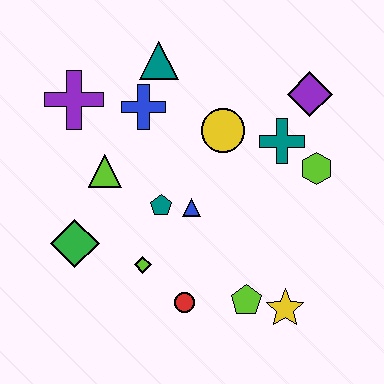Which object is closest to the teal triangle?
The blue cross is closest to the teal triangle.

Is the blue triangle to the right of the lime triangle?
Yes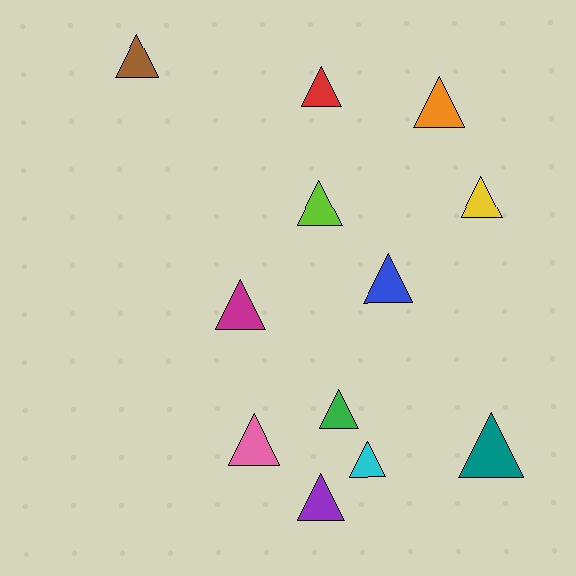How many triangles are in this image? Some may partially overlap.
There are 12 triangles.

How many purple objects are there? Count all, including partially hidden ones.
There is 1 purple object.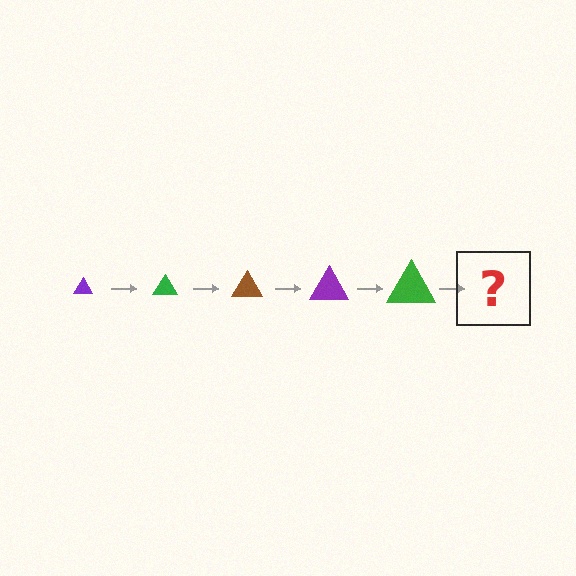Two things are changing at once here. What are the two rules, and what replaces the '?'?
The two rules are that the triangle grows larger each step and the color cycles through purple, green, and brown. The '?' should be a brown triangle, larger than the previous one.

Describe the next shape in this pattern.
It should be a brown triangle, larger than the previous one.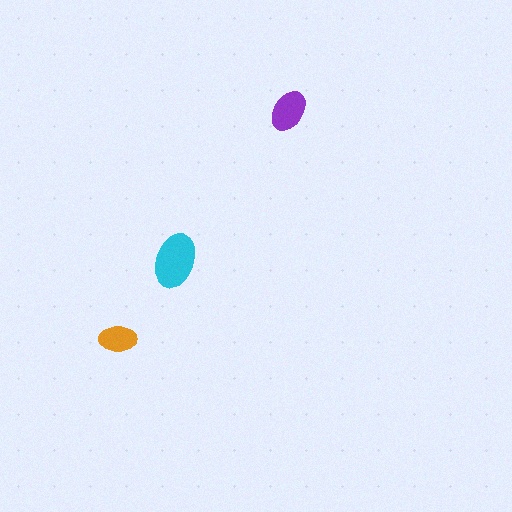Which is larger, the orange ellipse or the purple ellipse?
The purple one.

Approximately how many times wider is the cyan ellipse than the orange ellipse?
About 1.5 times wider.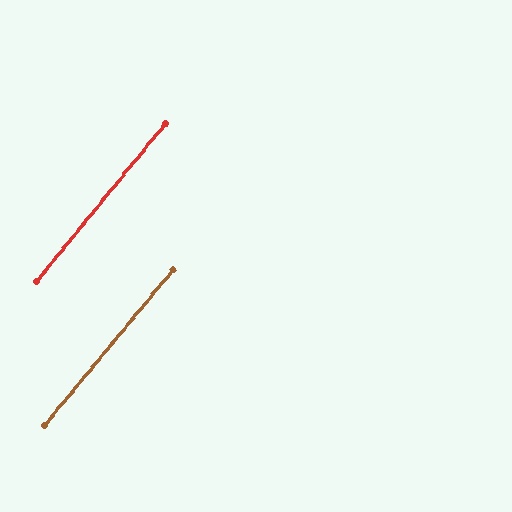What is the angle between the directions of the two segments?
Approximately 1 degree.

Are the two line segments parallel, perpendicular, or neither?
Parallel — their directions differ by only 0.5°.